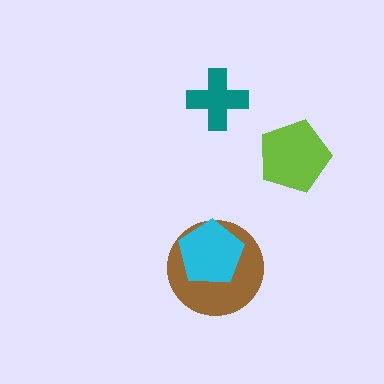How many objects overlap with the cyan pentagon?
1 object overlaps with the cyan pentagon.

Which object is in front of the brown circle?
The cyan pentagon is in front of the brown circle.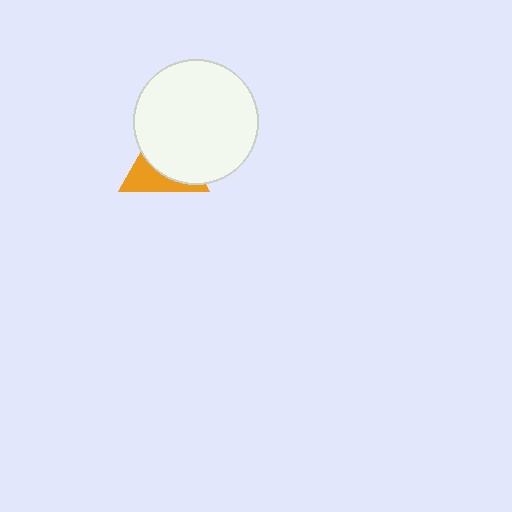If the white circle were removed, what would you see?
You would see the complete orange triangle.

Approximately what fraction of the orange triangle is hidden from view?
Roughly 62% of the orange triangle is hidden behind the white circle.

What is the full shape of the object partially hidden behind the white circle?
The partially hidden object is an orange triangle.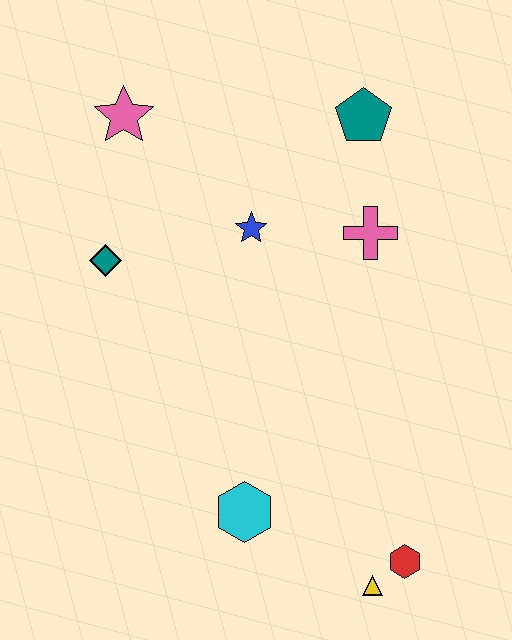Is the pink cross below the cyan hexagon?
No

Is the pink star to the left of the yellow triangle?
Yes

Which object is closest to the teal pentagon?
The pink cross is closest to the teal pentagon.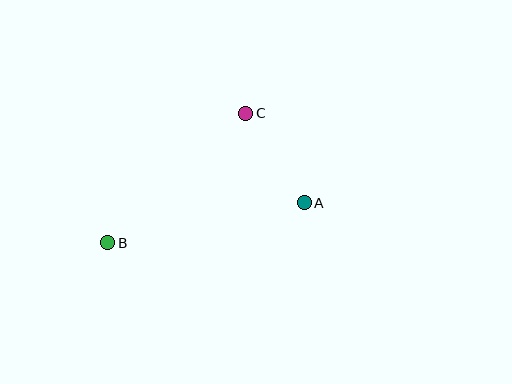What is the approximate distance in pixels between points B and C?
The distance between B and C is approximately 189 pixels.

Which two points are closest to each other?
Points A and C are closest to each other.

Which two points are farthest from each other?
Points A and B are farthest from each other.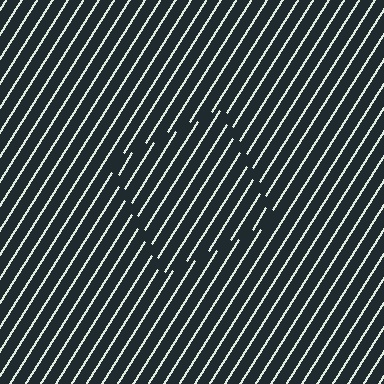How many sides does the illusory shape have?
4 sides — the line-ends trace a square.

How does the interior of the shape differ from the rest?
The interior of the shape contains the same grating, shifted by half a period — the contour is defined by the phase discontinuity where line-ends from the inner and outer gratings abut.